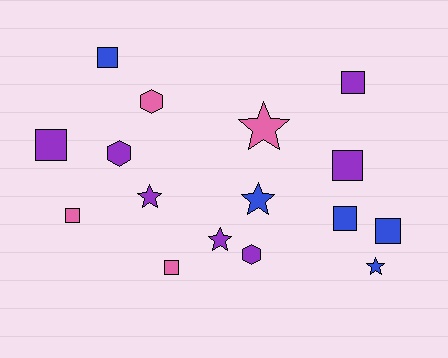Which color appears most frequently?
Purple, with 7 objects.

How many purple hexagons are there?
There are 2 purple hexagons.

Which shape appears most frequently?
Square, with 8 objects.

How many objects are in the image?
There are 16 objects.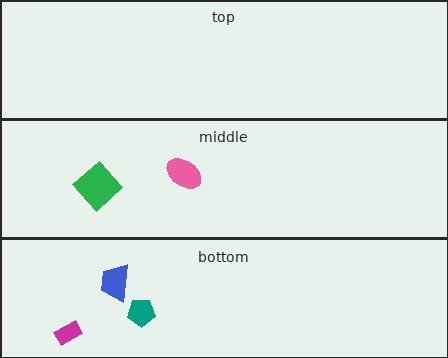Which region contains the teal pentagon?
The bottom region.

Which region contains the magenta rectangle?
The bottom region.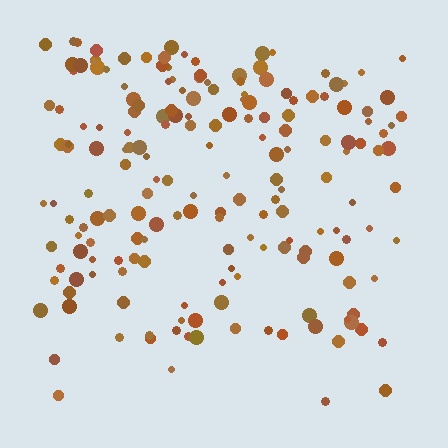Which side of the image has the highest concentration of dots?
The top.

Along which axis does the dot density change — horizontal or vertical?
Vertical.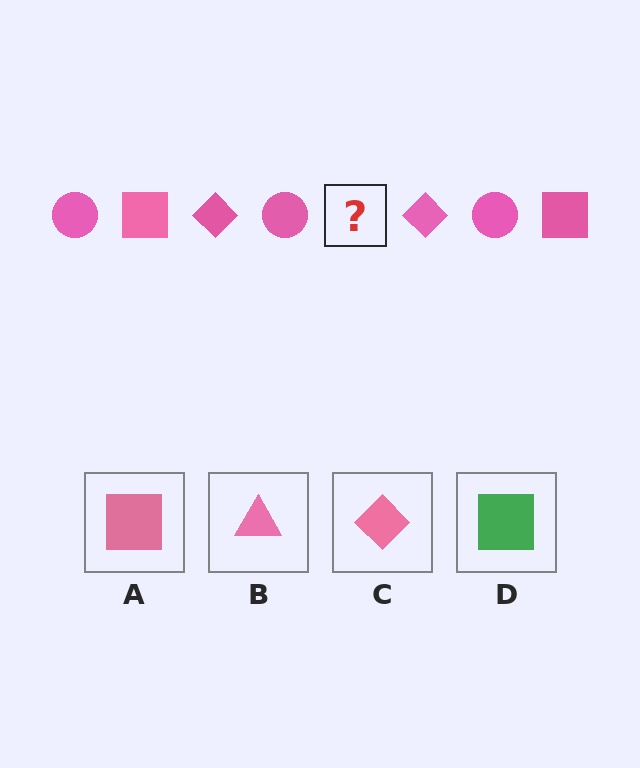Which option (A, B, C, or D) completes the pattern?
A.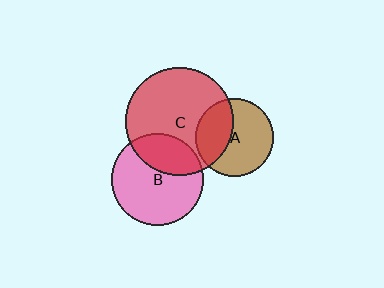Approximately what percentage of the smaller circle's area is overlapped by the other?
Approximately 30%.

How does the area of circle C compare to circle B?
Approximately 1.4 times.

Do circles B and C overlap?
Yes.